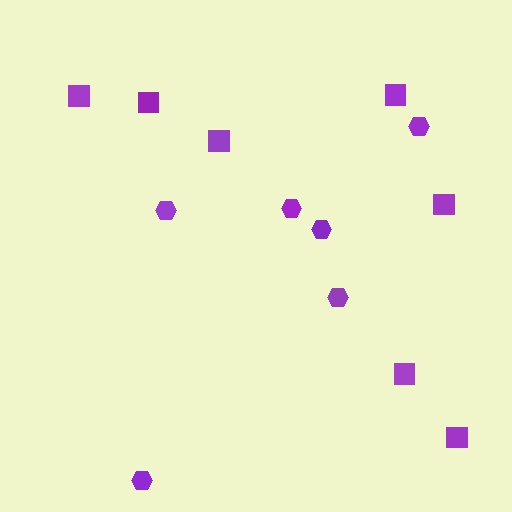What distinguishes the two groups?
There are 2 groups: one group of hexagons (6) and one group of squares (7).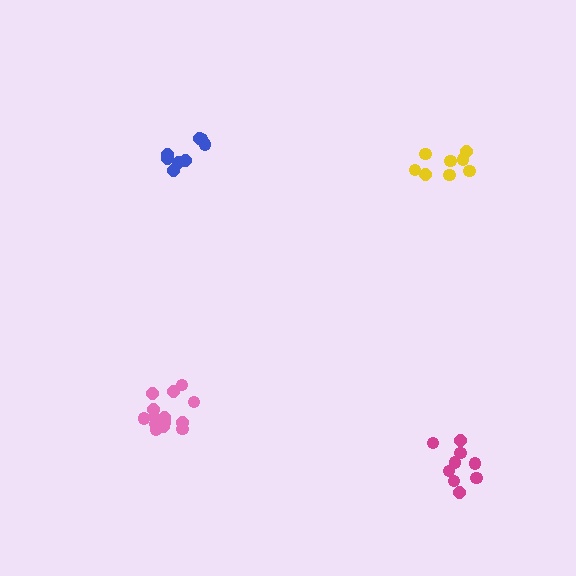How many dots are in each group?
Group 1: 8 dots, Group 2: 14 dots, Group 3: 8 dots, Group 4: 9 dots (39 total).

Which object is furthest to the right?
The magenta cluster is rightmost.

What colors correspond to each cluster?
The clusters are colored: blue, pink, yellow, magenta.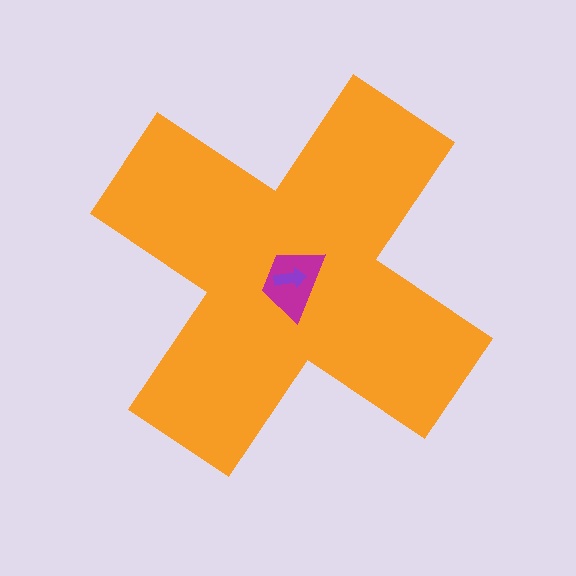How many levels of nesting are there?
3.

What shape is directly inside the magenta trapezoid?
The purple arrow.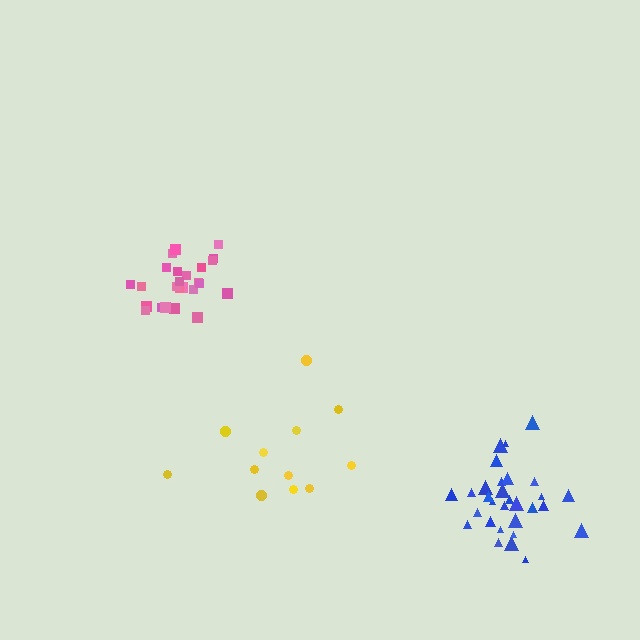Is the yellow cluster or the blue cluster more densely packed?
Blue.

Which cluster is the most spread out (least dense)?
Yellow.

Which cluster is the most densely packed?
Pink.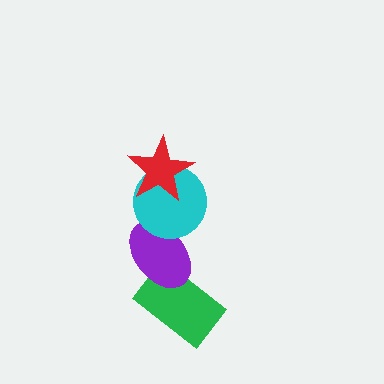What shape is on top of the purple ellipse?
The cyan circle is on top of the purple ellipse.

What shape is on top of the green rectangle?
The purple ellipse is on top of the green rectangle.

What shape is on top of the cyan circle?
The red star is on top of the cyan circle.